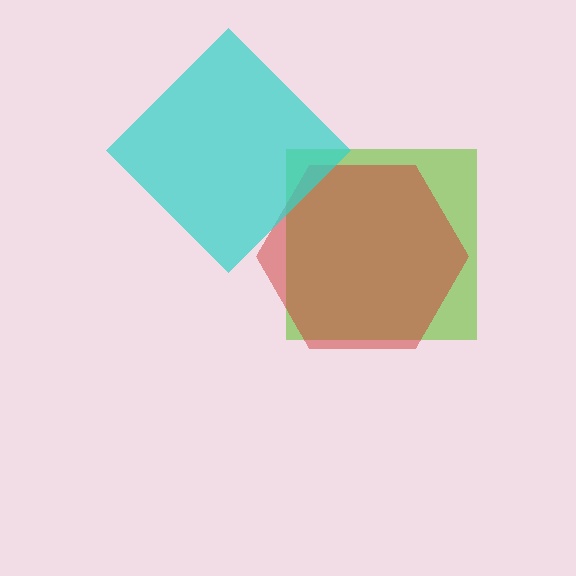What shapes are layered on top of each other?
The layered shapes are: a lime square, a red hexagon, a cyan diamond.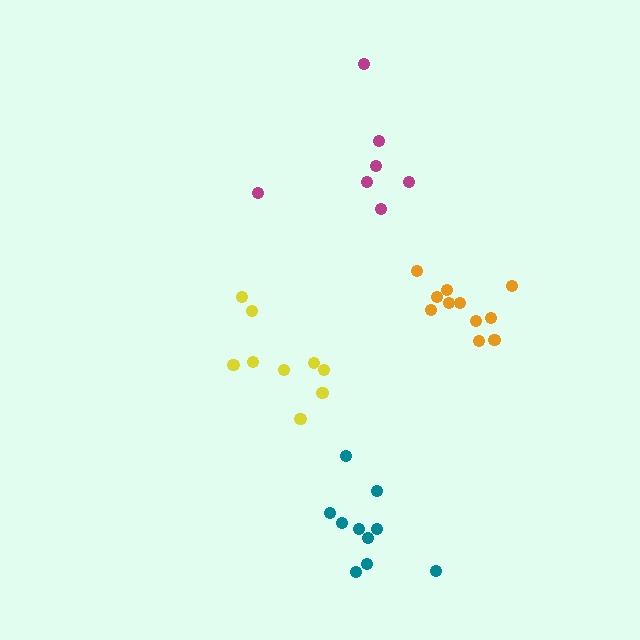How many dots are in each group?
Group 1: 10 dots, Group 2: 9 dots, Group 3: 11 dots, Group 4: 7 dots (37 total).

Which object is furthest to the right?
The orange cluster is rightmost.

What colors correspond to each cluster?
The clusters are colored: teal, yellow, orange, magenta.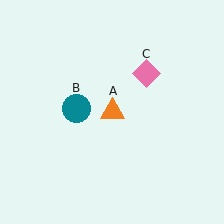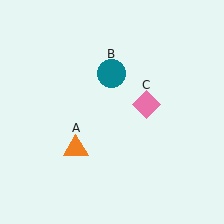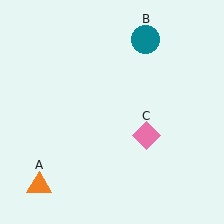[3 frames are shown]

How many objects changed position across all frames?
3 objects changed position: orange triangle (object A), teal circle (object B), pink diamond (object C).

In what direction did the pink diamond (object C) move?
The pink diamond (object C) moved down.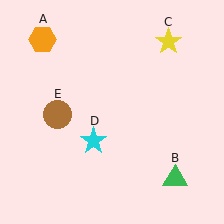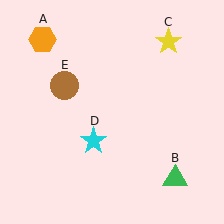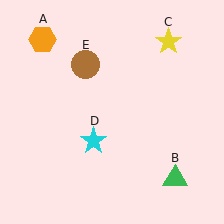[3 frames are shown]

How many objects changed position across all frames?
1 object changed position: brown circle (object E).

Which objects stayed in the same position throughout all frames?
Orange hexagon (object A) and green triangle (object B) and yellow star (object C) and cyan star (object D) remained stationary.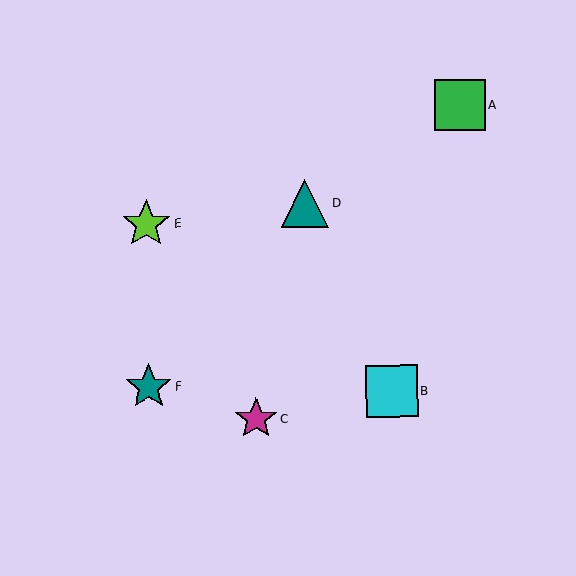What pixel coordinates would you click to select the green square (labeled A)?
Click at (460, 105) to select the green square A.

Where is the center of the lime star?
The center of the lime star is at (146, 224).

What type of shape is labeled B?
Shape B is a cyan square.